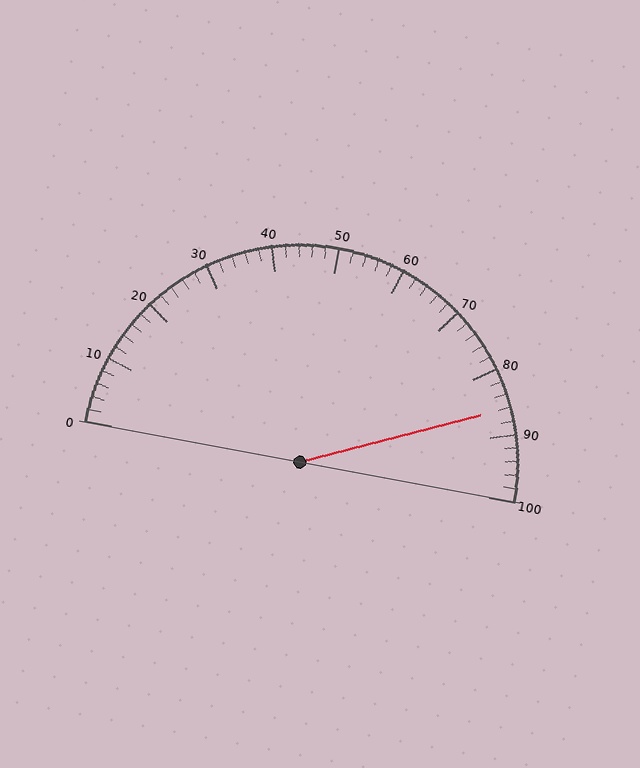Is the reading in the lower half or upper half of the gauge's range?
The reading is in the upper half of the range (0 to 100).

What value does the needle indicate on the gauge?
The needle indicates approximately 86.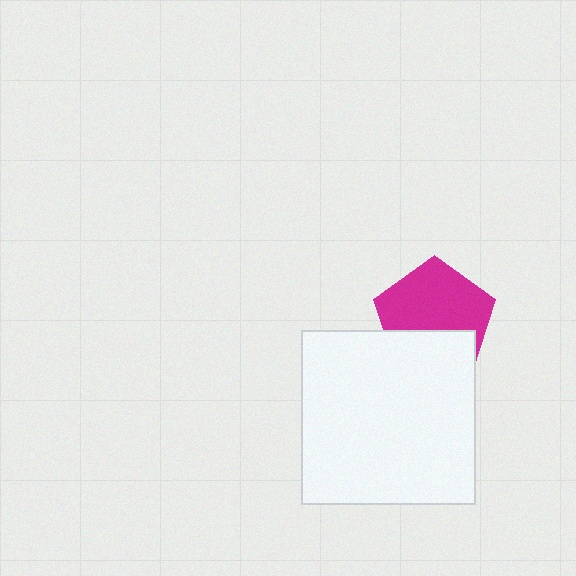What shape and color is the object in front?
The object in front is a white square.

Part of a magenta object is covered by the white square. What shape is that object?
It is a pentagon.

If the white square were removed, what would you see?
You would see the complete magenta pentagon.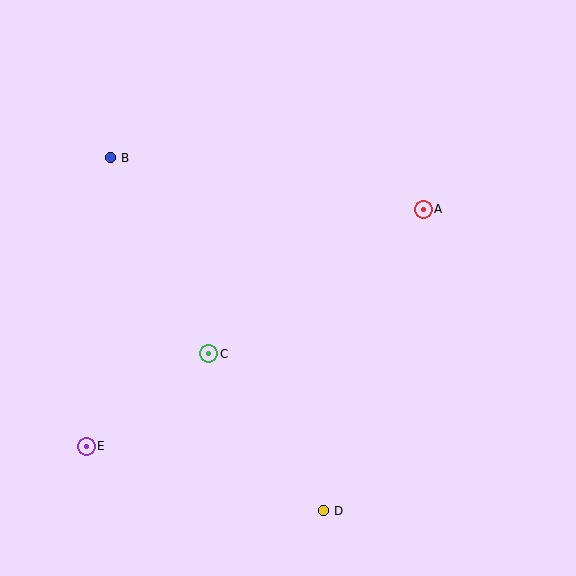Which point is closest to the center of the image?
Point C at (209, 354) is closest to the center.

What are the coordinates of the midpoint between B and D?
The midpoint between B and D is at (217, 334).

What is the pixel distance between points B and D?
The distance between B and D is 412 pixels.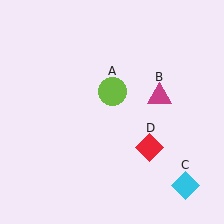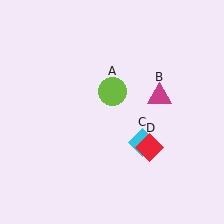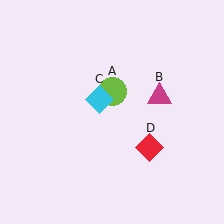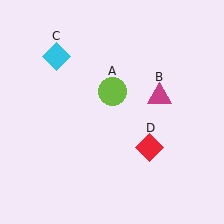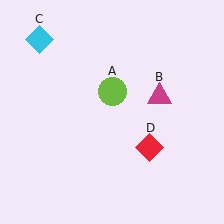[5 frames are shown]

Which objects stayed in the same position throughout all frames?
Lime circle (object A) and magenta triangle (object B) and red diamond (object D) remained stationary.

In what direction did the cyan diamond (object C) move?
The cyan diamond (object C) moved up and to the left.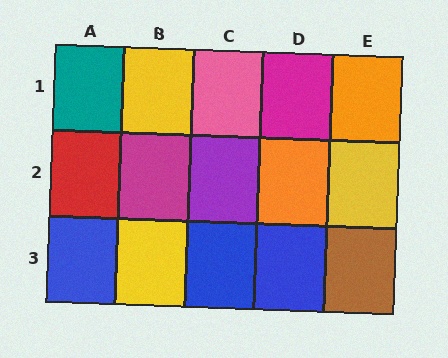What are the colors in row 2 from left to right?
Red, magenta, purple, orange, yellow.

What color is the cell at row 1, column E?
Orange.